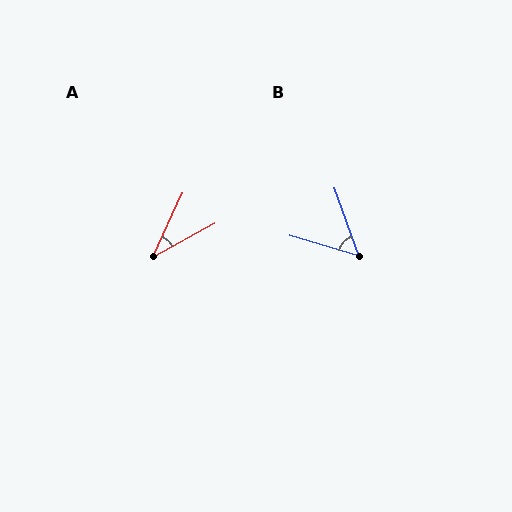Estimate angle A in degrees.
Approximately 37 degrees.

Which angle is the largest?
B, at approximately 54 degrees.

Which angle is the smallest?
A, at approximately 37 degrees.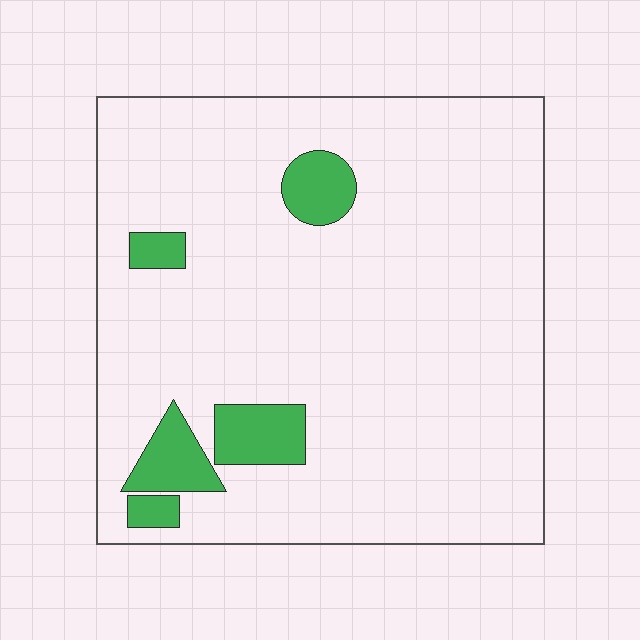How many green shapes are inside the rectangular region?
5.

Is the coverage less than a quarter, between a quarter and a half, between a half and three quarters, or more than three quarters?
Less than a quarter.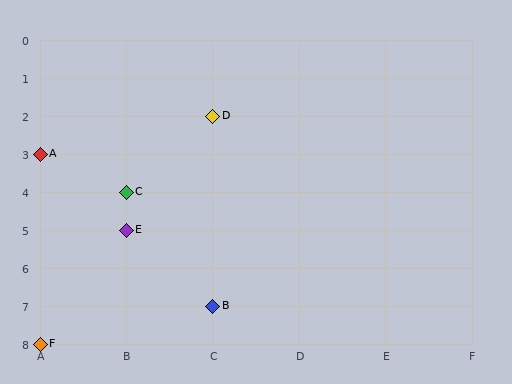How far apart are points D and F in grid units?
Points D and F are 2 columns and 6 rows apart (about 6.3 grid units diagonally).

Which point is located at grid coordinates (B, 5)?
Point E is at (B, 5).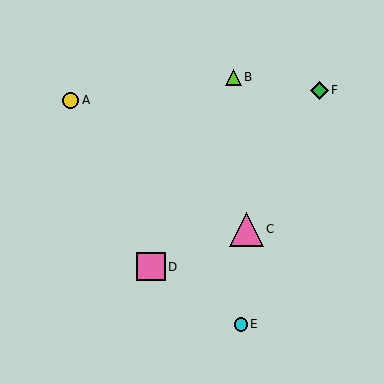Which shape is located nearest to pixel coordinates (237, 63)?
The lime triangle (labeled B) at (233, 77) is nearest to that location.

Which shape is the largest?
The pink triangle (labeled C) is the largest.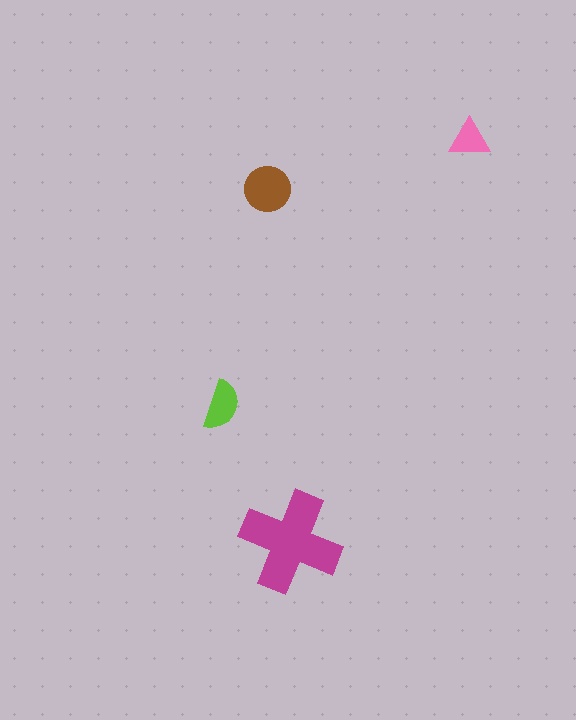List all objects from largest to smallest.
The magenta cross, the brown circle, the lime semicircle, the pink triangle.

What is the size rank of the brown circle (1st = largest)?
2nd.